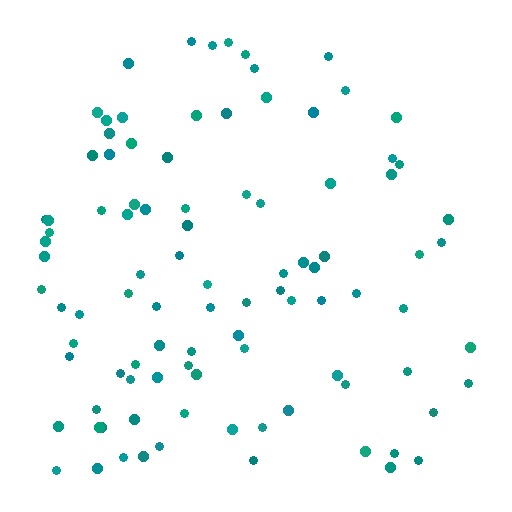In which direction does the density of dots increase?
From right to left, with the left side densest.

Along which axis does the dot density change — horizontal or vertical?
Horizontal.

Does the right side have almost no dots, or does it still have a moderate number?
Still a moderate number, just noticeably fewer than the left.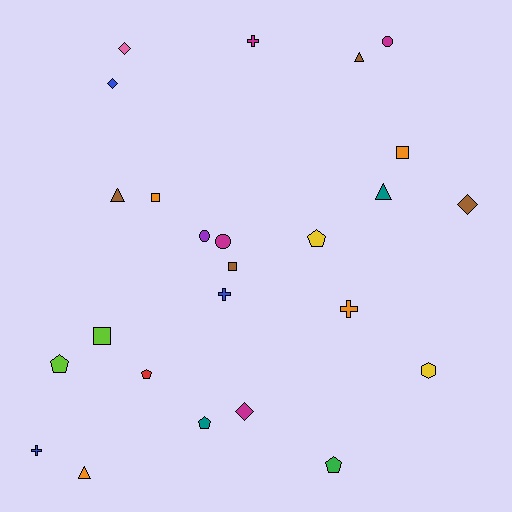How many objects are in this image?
There are 25 objects.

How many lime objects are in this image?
There are 2 lime objects.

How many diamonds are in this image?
There are 4 diamonds.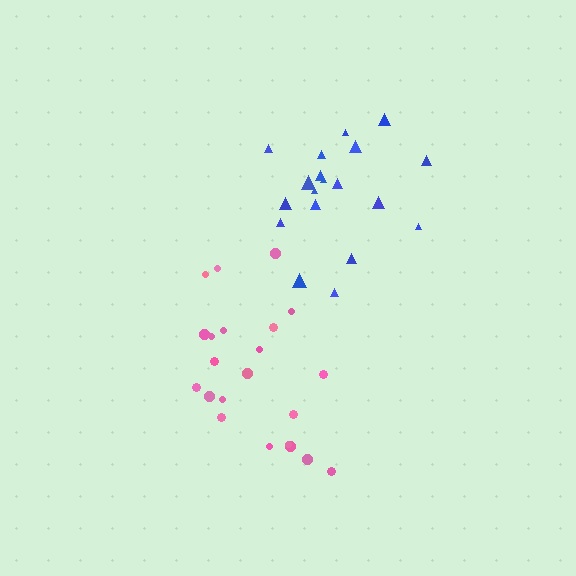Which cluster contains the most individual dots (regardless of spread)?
Pink (22).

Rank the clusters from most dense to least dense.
blue, pink.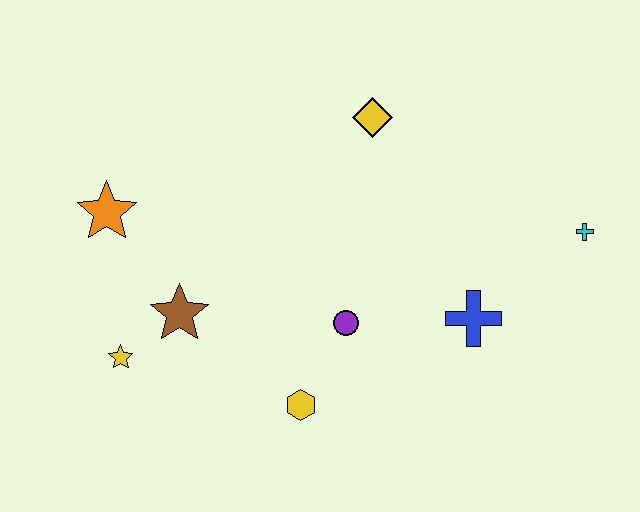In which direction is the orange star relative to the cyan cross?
The orange star is to the left of the cyan cross.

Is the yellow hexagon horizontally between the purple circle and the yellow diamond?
No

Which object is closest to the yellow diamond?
The purple circle is closest to the yellow diamond.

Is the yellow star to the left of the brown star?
Yes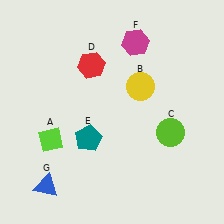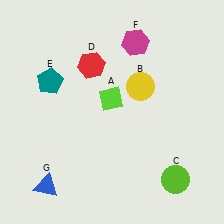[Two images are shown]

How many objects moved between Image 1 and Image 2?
3 objects moved between the two images.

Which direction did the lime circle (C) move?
The lime circle (C) moved down.